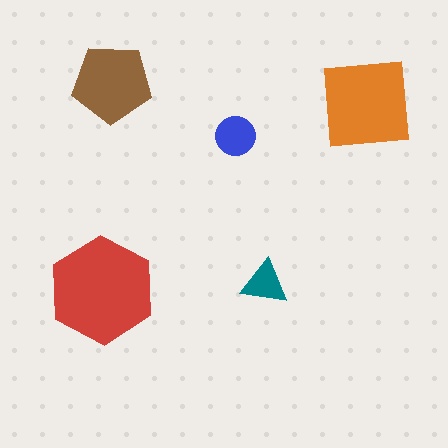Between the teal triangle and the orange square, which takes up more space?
The orange square.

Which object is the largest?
The red hexagon.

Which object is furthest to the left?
The red hexagon is leftmost.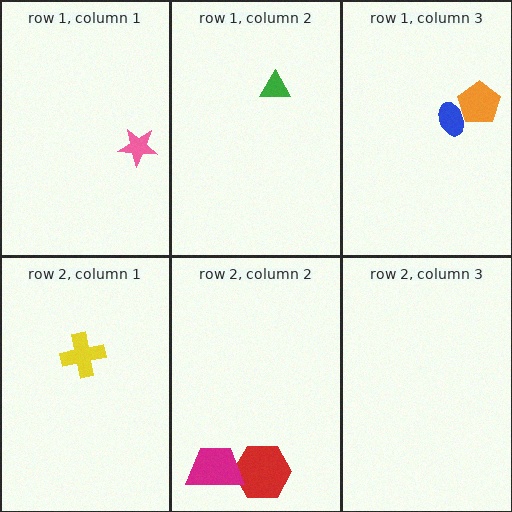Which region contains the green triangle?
The row 1, column 2 region.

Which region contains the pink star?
The row 1, column 1 region.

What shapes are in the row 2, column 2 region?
The red hexagon, the magenta trapezoid.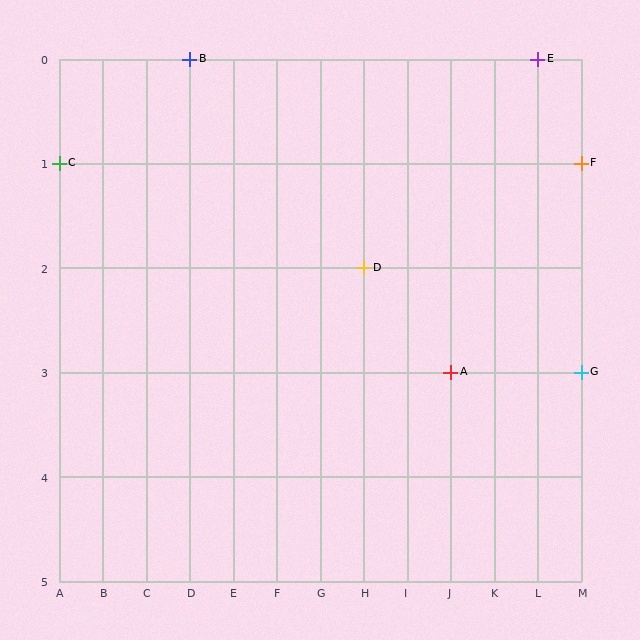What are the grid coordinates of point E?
Point E is at grid coordinates (L, 0).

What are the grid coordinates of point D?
Point D is at grid coordinates (H, 2).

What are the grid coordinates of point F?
Point F is at grid coordinates (M, 1).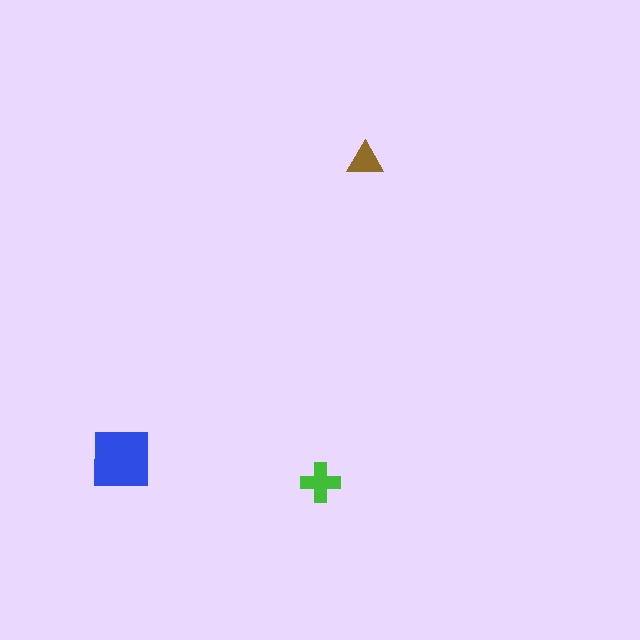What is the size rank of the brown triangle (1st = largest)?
3rd.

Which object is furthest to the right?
The brown triangle is rightmost.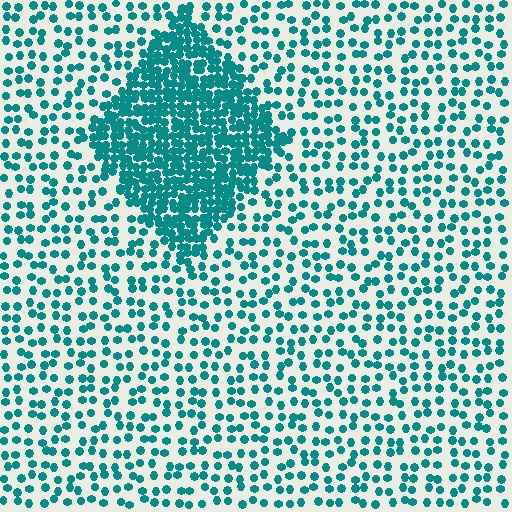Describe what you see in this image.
The image contains small teal elements arranged at two different densities. A diamond-shaped region is visible where the elements are more densely packed than the surrounding area.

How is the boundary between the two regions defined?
The boundary is defined by a change in element density (approximately 2.8x ratio). All elements are the same color, size, and shape.